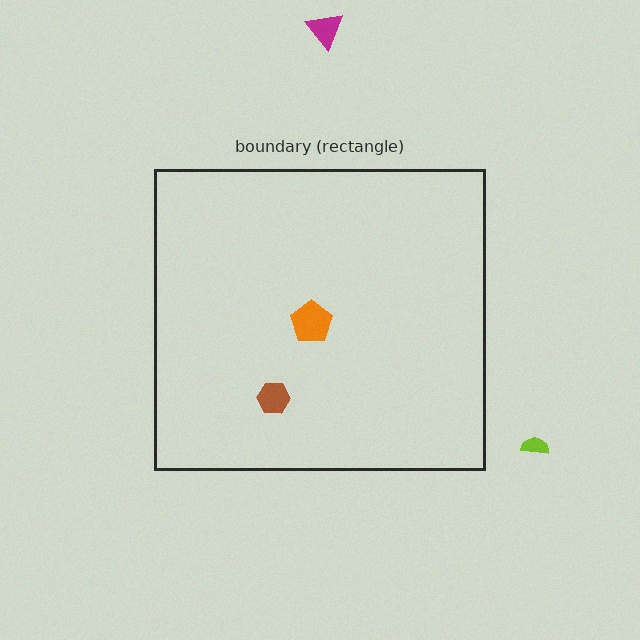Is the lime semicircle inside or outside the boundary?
Outside.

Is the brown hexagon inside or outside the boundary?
Inside.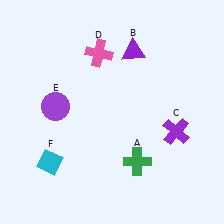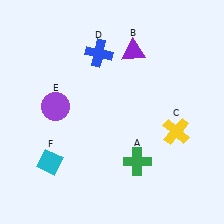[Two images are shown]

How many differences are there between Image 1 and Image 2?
There are 2 differences between the two images.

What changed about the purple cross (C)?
In Image 1, C is purple. In Image 2, it changed to yellow.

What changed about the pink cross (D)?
In Image 1, D is pink. In Image 2, it changed to blue.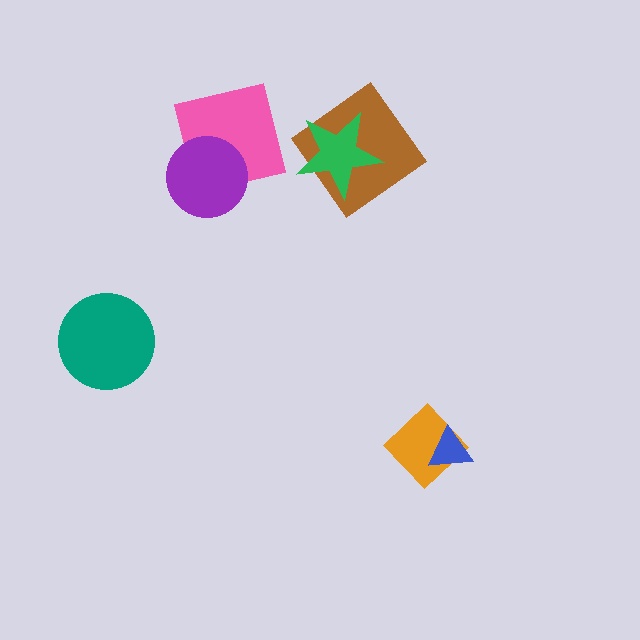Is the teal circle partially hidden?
No, no other shape covers it.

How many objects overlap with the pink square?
1 object overlaps with the pink square.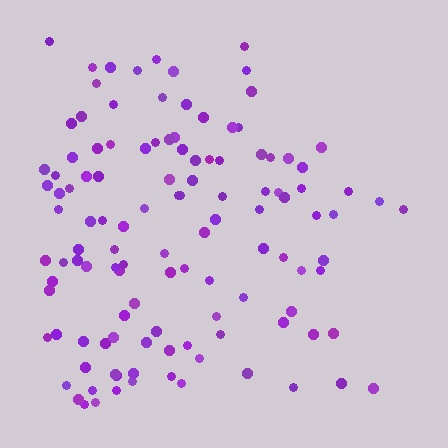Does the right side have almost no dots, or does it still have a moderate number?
Still a moderate number, just noticeably fewer than the left.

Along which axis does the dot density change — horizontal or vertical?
Horizontal.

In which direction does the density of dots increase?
From right to left, with the left side densest.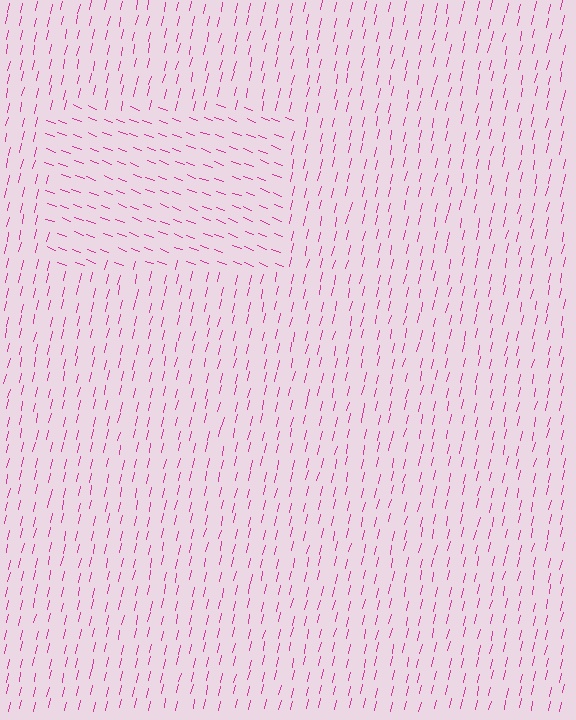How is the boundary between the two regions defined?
The boundary is defined purely by a change in line orientation (approximately 82 degrees difference). All lines are the same color and thickness.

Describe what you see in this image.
The image is filled with small magenta line segments. A rectangle region in the image has lines oriented differently from the surrounding lines, creating a visible texture boundary.